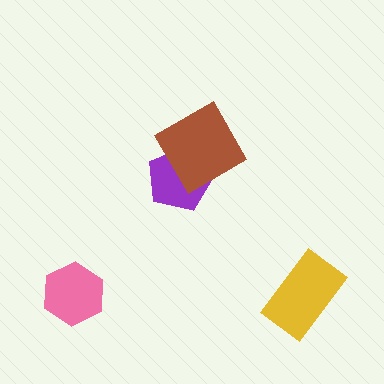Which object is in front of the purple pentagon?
The brown diamond is in front of the purple pentagon.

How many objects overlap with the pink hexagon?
0 objects overlap with the pink hexagon.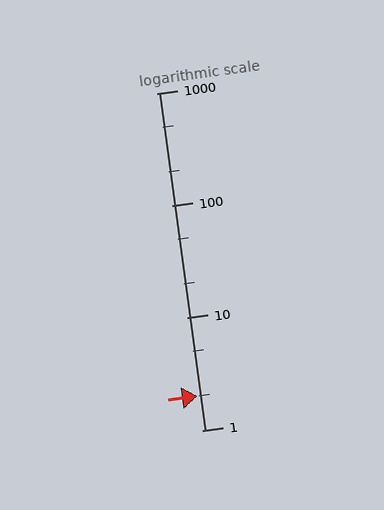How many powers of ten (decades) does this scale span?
The scale spans 3 decades, from 1 to 1000.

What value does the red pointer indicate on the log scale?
The pointer indicates approximately 2.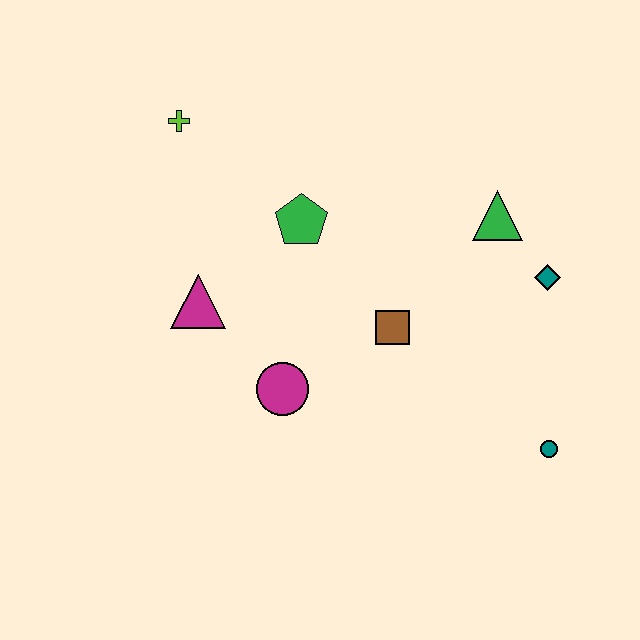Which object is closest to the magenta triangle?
The magenta circle is closest to the magenta triangle.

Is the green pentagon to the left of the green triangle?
Yes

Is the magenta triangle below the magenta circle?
No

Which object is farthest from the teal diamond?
The lime cross is farthest from the teal diamond.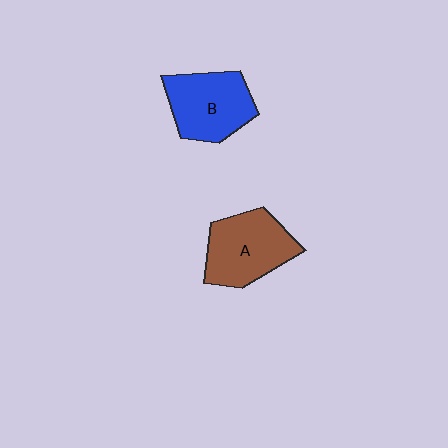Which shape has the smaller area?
Shape B (blue).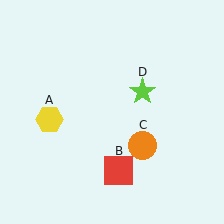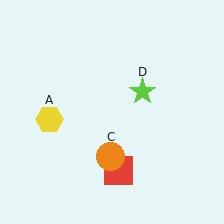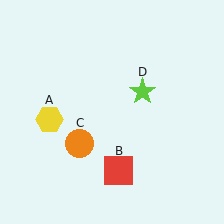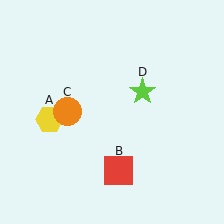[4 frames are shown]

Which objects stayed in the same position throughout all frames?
Yellow hexagon (object A) and red square (object B) and lime star (object D) remained stationary.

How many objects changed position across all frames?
1 object changed position: orange circle (object C).